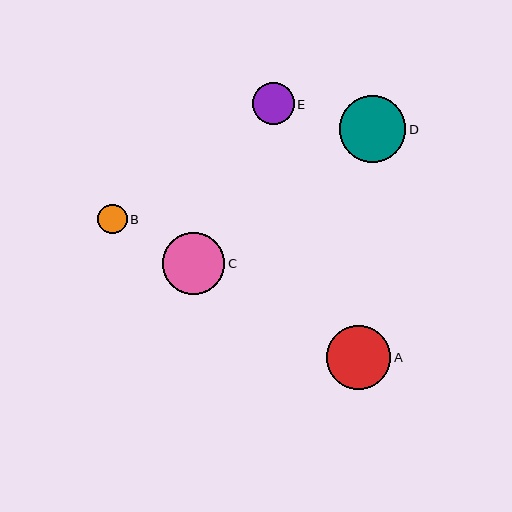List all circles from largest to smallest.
From largest to smallest: D, A, C, E, B.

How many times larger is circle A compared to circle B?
Circle A is approximately 2.2 times the size of circle B.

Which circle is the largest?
Circle D is the largest with a size of approximately 67 pixels.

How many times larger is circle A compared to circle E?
Circle A is approximately 1.5 times the size of circle E.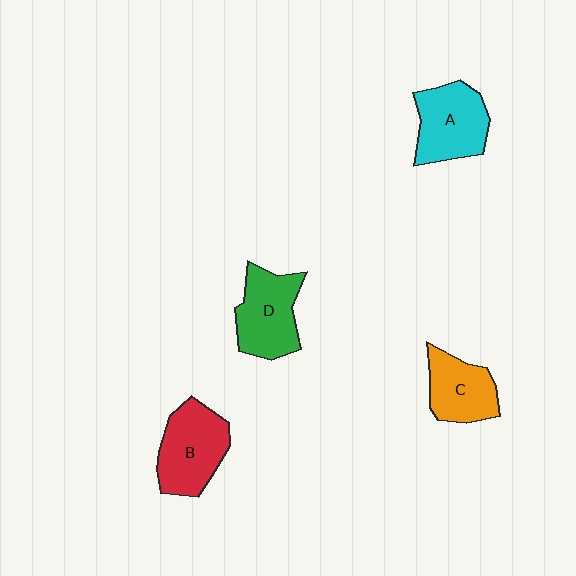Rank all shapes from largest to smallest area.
From largest to smallest: B (red), A (cyan), D (green), C (orange).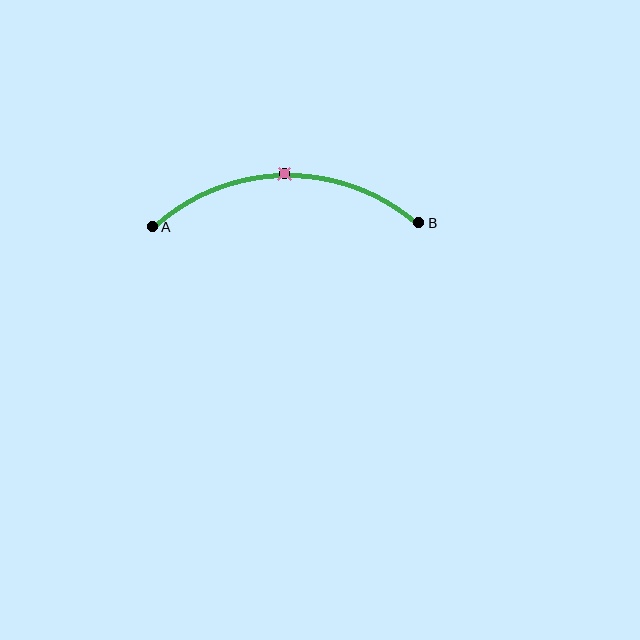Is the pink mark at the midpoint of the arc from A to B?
Yes. The pink mark lies on the arc at equal arc-length from both A and B — it is the arc midpoint.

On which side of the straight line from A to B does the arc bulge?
The arc bulges above the straight line connecting A and B.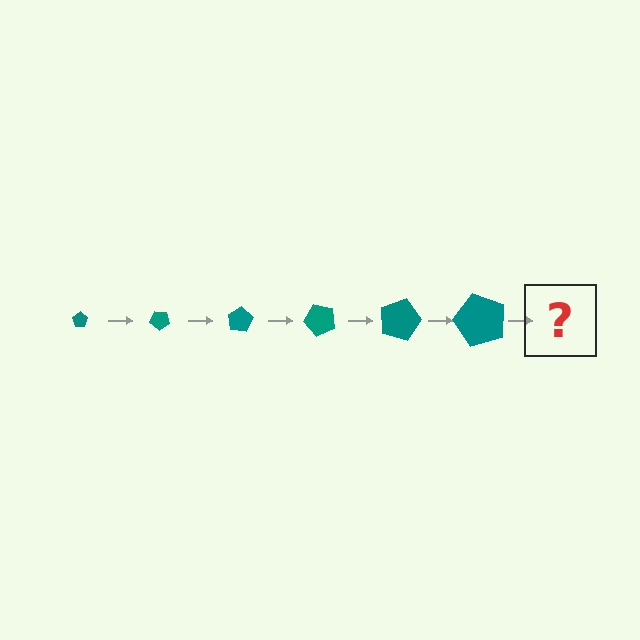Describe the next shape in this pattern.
It should be a pentagon, larger than the previous one and rotated 240 degrees from the start.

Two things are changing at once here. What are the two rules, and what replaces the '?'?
The two rules are that the pentagon grows larger each step and it rotates 40 degrees each step. The '?' should be a pentagon, larger than the previous one and rotated 240 degrees from the start.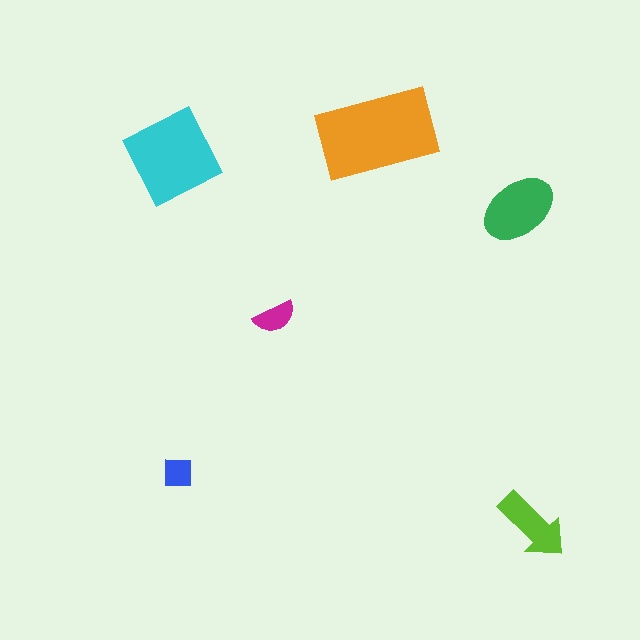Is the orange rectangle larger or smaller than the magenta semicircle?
Larger.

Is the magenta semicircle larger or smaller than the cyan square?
Smaller.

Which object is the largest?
The orange rectangle.